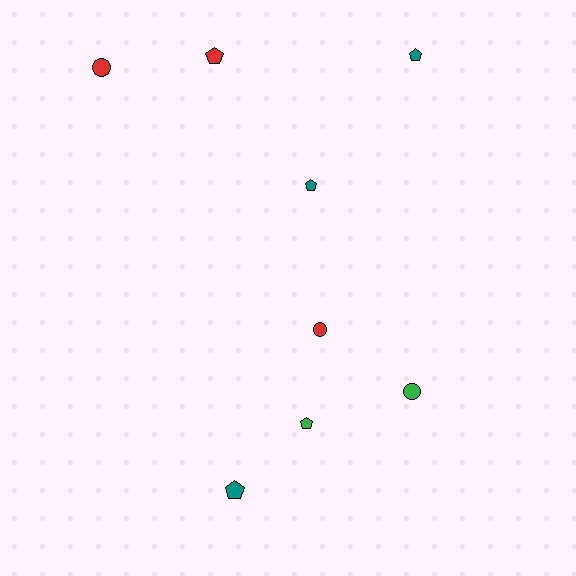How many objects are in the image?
There are 8 objects.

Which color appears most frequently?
Red, with 3 objects.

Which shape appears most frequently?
Pentagon, with 5 objects.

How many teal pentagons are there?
There are 3 teal pentagons.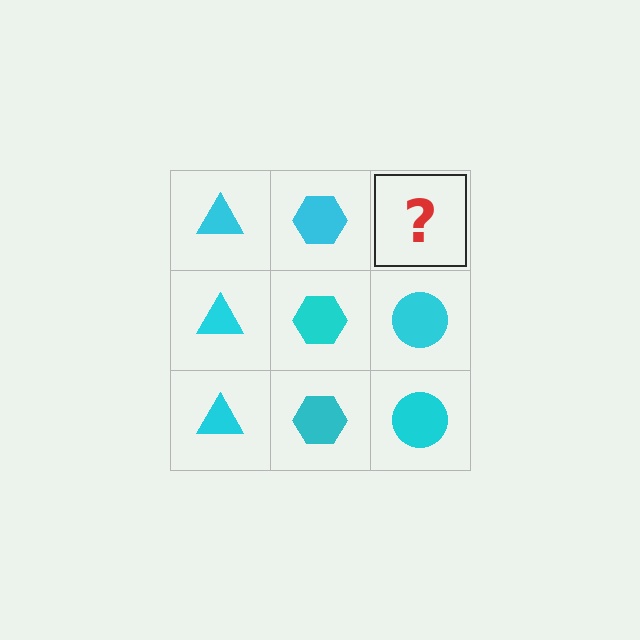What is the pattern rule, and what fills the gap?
The rule is that each column has a consistent shape. The gap should be filled with a cyan circle.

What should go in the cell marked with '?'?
The missing cell should contain a cyan circle.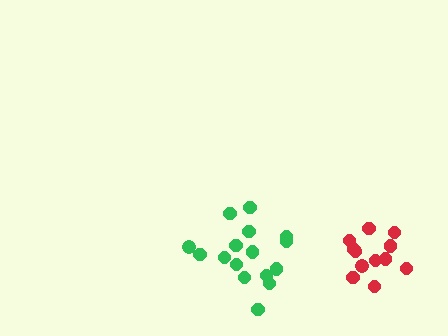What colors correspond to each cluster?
The clusters are colored: red, green.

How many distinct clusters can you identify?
There are 2 distinct clusters.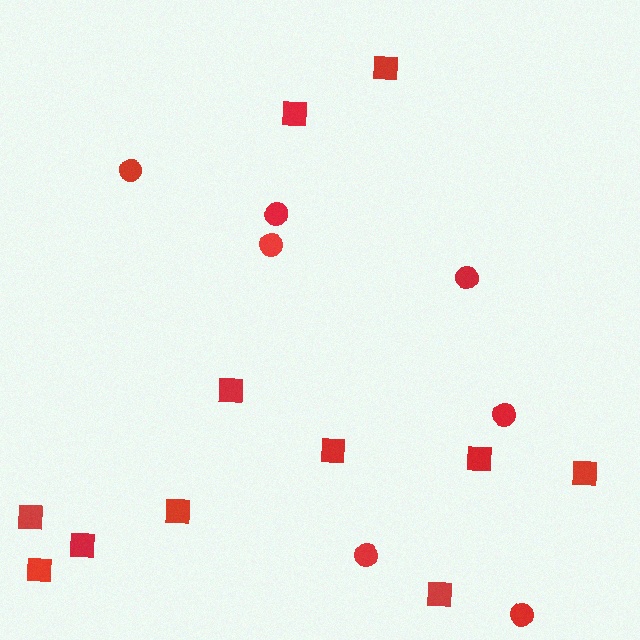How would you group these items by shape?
There are 2 groups: one group of circles (7) and one group of squares (11).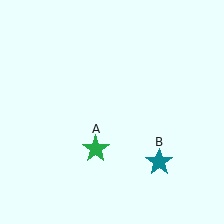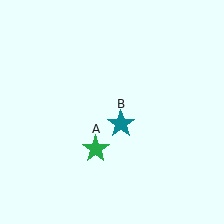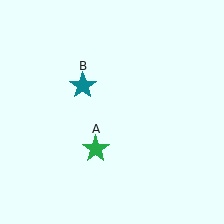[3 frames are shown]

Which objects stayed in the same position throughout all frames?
Green star (object A) remained stationary.